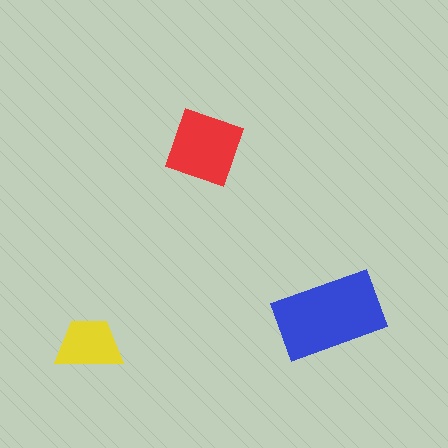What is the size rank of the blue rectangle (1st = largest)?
1st.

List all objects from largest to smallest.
The blue rectangle, the red square, the yellow trapezoid.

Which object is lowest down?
The yellow trapezoid is bottommost.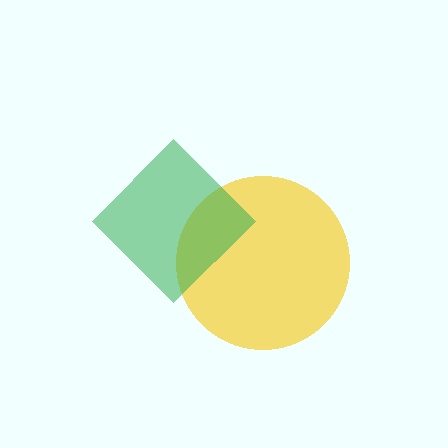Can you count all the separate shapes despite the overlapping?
Yes, there are 2 separate shapes.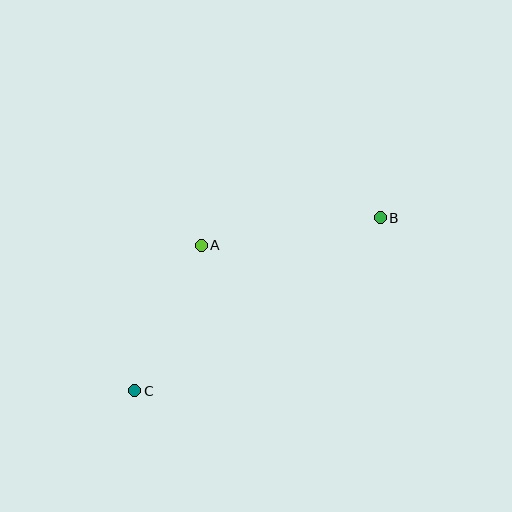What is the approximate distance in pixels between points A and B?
The distance between A and B is approximately 181 pixels.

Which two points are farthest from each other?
Points B and C are farthest from each other.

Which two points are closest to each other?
Points A and C are closest to each other.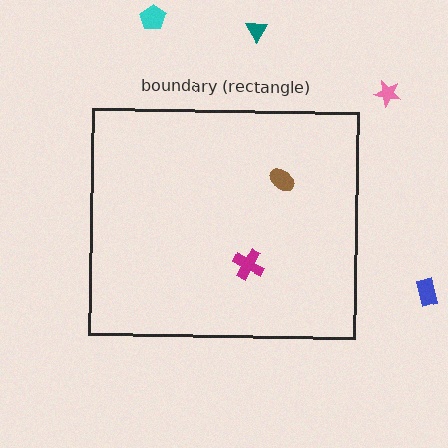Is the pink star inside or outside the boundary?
Outside.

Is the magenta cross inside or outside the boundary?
Inside.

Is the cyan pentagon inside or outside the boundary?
Outside.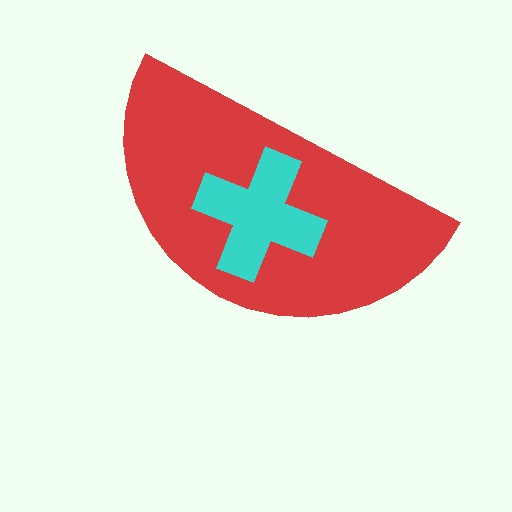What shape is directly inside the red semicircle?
The cyan cross.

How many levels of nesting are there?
2.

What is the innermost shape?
The cyan cross.